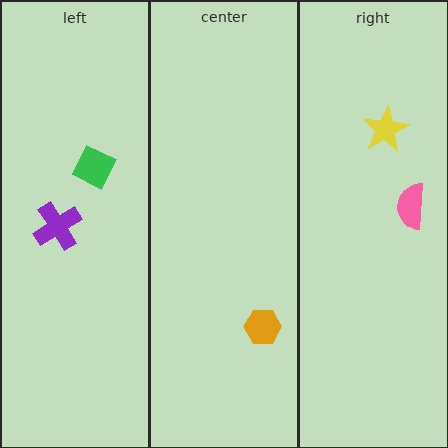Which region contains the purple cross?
The left region.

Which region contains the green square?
The left region.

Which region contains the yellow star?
The right region.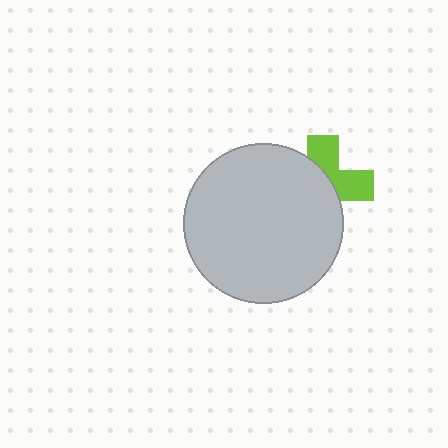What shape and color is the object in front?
The object in front is a light gray circle.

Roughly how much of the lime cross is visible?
A small part of it is visible (roughly 41%).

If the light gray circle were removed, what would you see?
You would see the complete lime cross.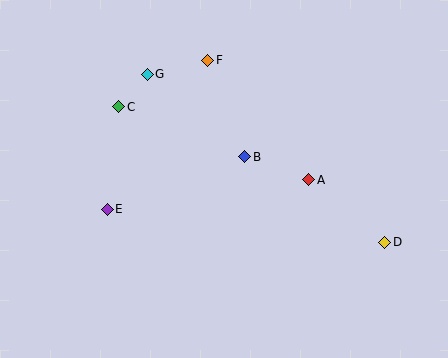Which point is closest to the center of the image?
Point B at (245, 157) is closest to the center.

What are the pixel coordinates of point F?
Point F is at (208, 60).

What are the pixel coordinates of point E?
Point E is at (107, 209).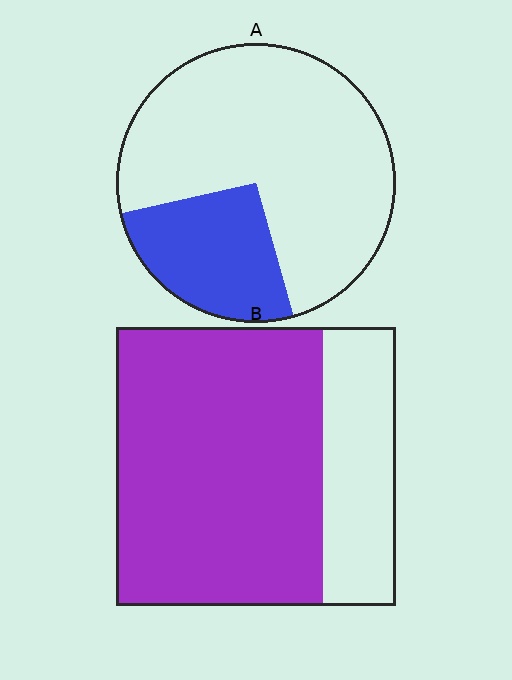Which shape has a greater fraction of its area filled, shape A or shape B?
Shape B.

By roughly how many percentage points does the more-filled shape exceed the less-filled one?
By roughly 50 percentage points (B over A).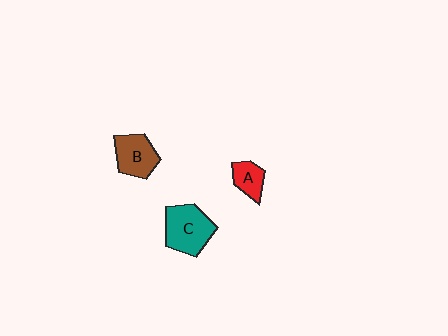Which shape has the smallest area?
Shape A (red).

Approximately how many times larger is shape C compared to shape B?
Approximately 1.3 times.